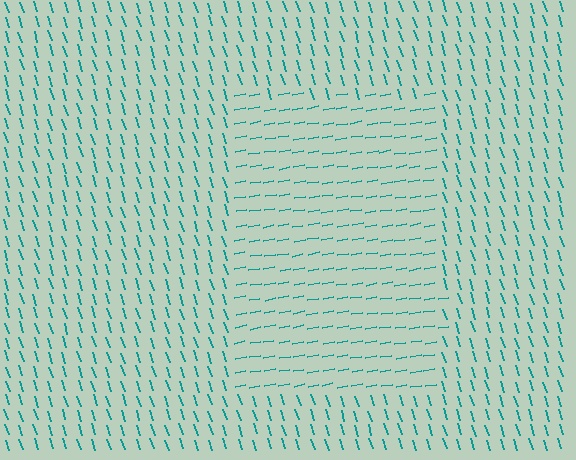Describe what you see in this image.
The image is filled with small teal line segments. A rectangle region in the image has lines oriented differently from the surrounding lines, creating a visible texture boundary.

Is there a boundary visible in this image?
Yes, there is a texture boundary formed by a change in line orientation.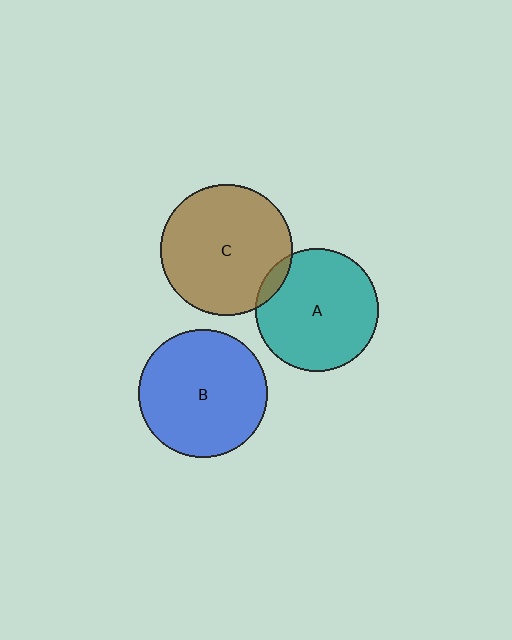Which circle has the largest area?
Circle C (brown).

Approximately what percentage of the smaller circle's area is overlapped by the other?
Approximately 5%.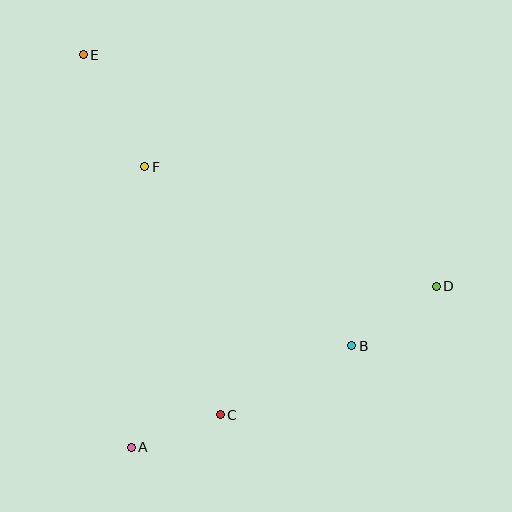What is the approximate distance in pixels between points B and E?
The distance between B and E is approximately 396 pixels.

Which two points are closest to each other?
Points A and C are closest to each other.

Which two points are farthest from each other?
Points D and E are farthest from each other.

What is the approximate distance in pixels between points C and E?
The distance between C and E is approximately 385 pixels.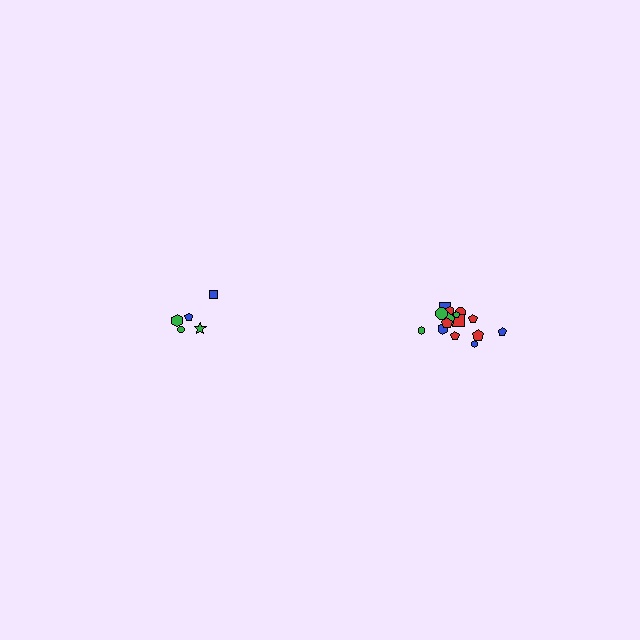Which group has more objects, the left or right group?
The right group.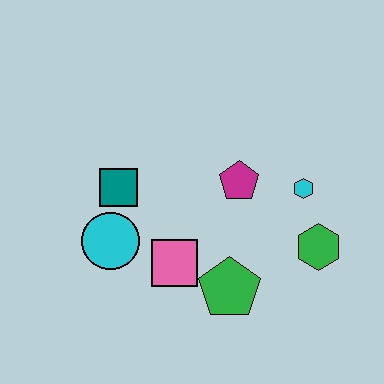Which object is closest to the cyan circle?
The teal square is closest to the cyan circle.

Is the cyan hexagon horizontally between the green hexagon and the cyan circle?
Yes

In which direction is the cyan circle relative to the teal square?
The cyan circle is below the teal square.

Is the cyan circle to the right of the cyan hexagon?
No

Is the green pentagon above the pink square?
No